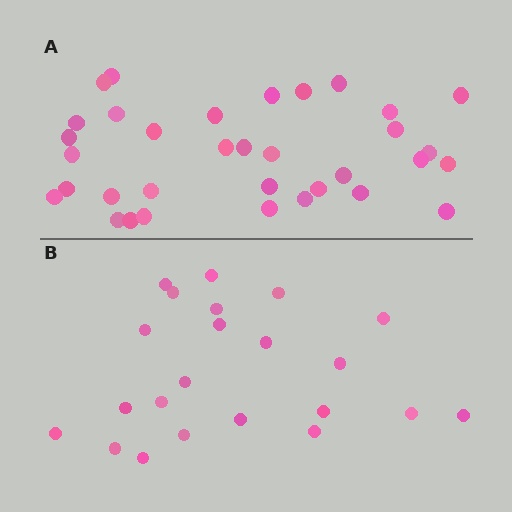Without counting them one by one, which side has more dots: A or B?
Region A (the top region) has more dots.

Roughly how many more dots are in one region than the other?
Region A has roughly 12 or so more dots than region B.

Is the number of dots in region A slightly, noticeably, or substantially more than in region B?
Region A has substantially more. The ratio is roughly 1.5 to 1.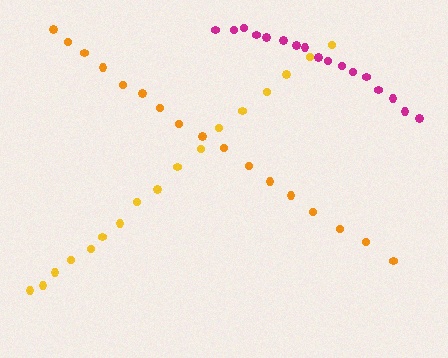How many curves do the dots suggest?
There are 3 distinct paths.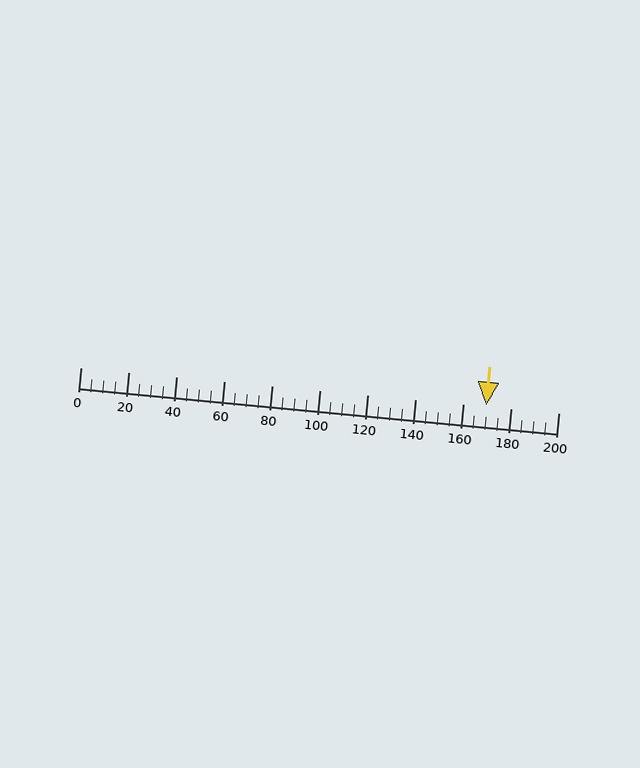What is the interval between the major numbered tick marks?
The major tick marks are spaced 20 units apart.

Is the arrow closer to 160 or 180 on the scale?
The arrow is closer to 160.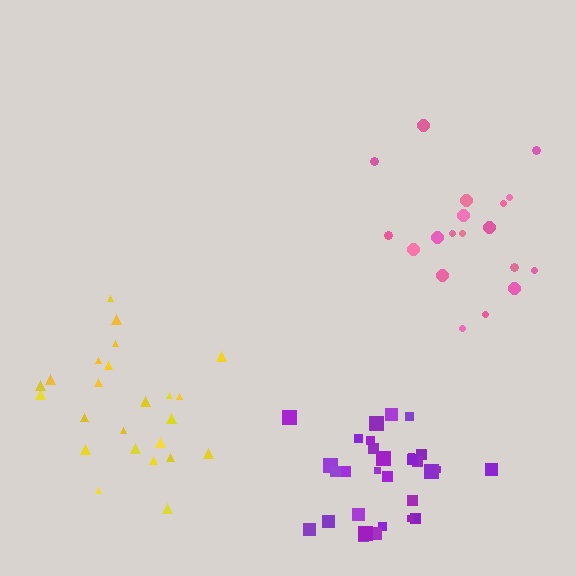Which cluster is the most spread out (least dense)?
Yellow.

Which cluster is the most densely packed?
Purple.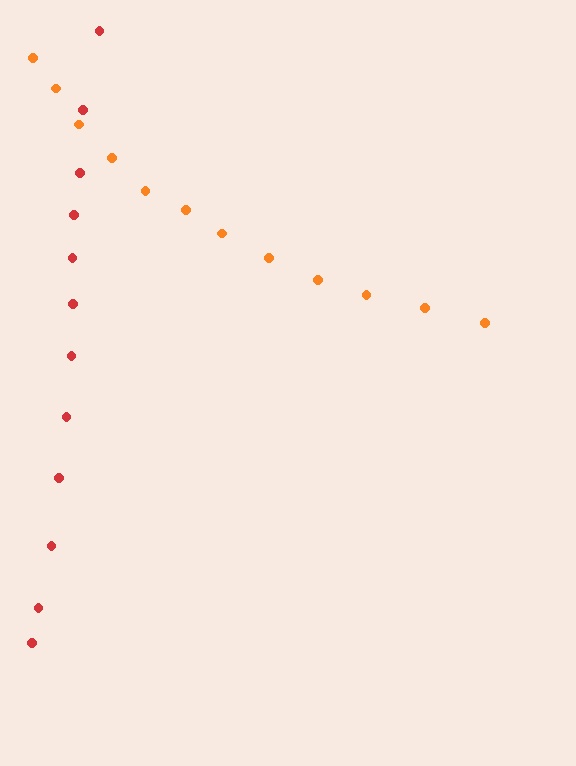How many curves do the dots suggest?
There are 2 distinct paths.